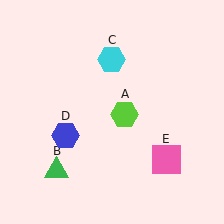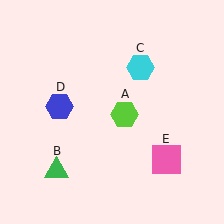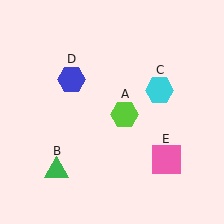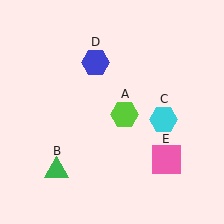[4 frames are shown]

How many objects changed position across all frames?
2 objects changed position: cyan hexagon (object C), blue hexagon (object D).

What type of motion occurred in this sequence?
The cyan hexagon (object C), blue hexagon (object D) rotated clockwise around the center of the scene.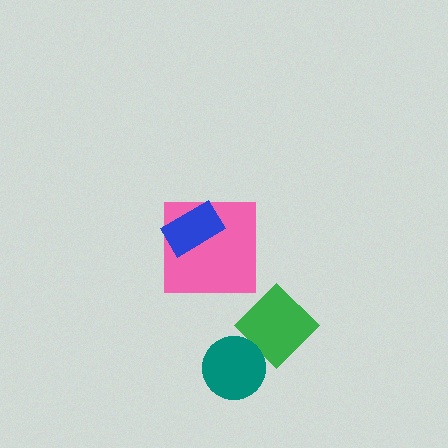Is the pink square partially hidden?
Yes, it is partially covered by another shape.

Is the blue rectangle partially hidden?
No, no other shape covers it.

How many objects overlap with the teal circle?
1 object overlaps with the teal circle.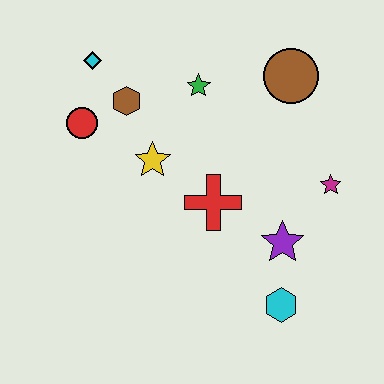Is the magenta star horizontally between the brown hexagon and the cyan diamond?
No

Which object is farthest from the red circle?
The cyan hexagon is farthest from the red circle.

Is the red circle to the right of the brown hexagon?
No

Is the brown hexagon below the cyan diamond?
Yes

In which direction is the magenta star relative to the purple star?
The magenta star is above the purple star.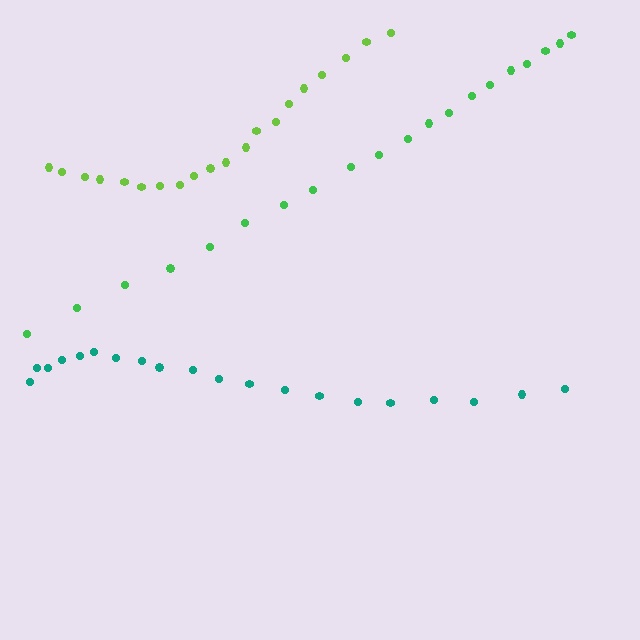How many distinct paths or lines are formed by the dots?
There are 3 distinct paths.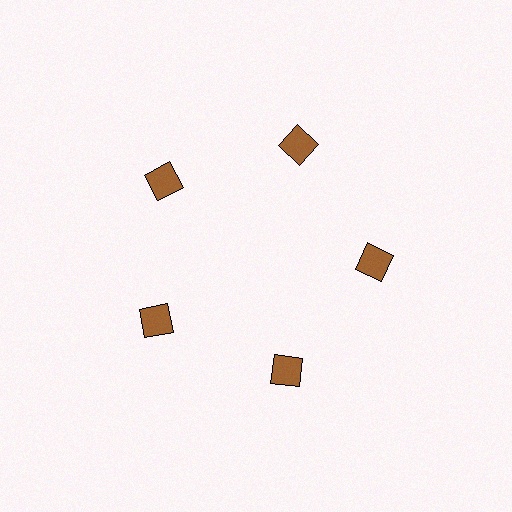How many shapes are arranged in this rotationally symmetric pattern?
There are 5 shapes, arranged in 5 groups of 1.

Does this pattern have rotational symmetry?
Yes, this pattern has 5-fold rotational symmetry. It looks the same after rotating 72 degrees around the center.